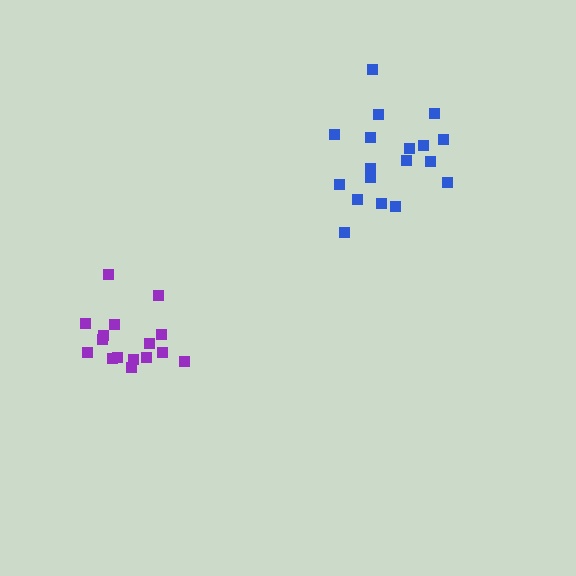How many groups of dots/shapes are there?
There are 2 groups.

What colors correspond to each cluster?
The clusters are colored: purple, blue.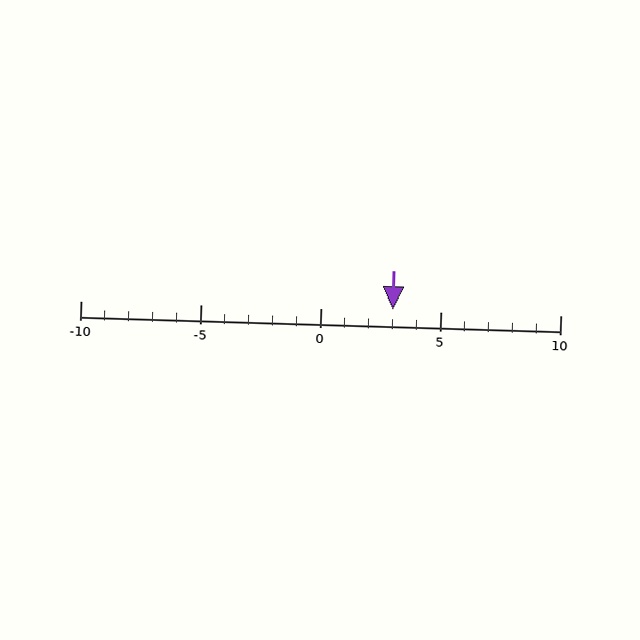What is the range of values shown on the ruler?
The ruler shows values from -10 to 10.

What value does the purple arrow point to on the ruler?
The purple arrow points to approximately 3.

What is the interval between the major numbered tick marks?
The major tick marks are spaced 5 units apart.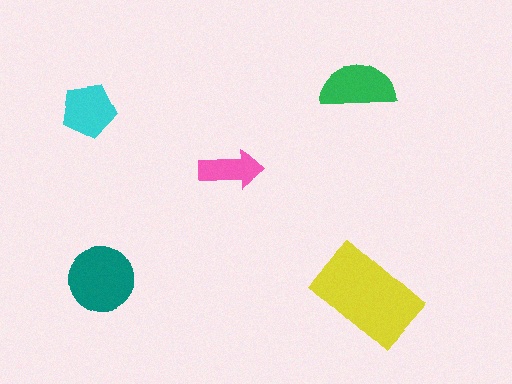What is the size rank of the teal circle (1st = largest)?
2nd.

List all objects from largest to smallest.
The yellow rectangle, the teal circle, the green semicircle, the cyan pentagon, the pink arrow.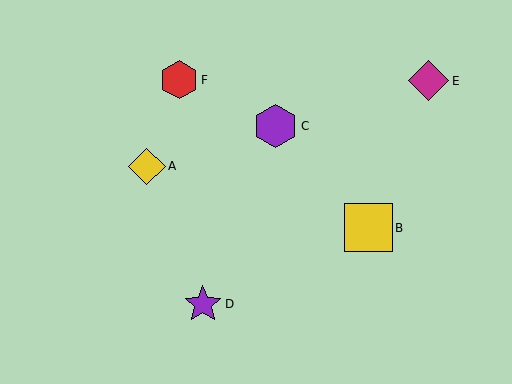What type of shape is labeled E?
Shape E is a magenta diamond.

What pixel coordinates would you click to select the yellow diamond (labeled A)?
Click at (147, 166) to select the yellow diamond A.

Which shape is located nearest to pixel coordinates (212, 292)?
The purple star (labeled D) at (203, 304) is nearest to that location.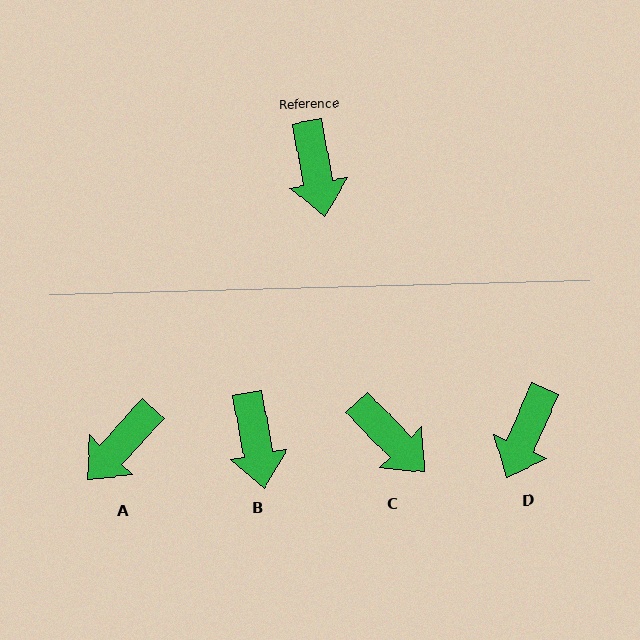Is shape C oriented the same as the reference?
No, it is off by about 33 degrees.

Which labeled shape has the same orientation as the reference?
B.